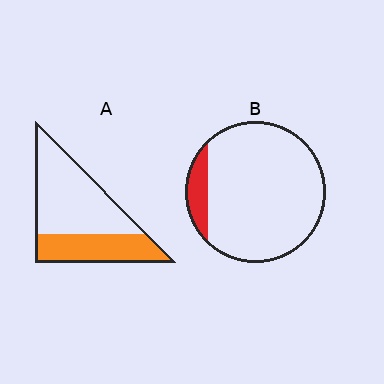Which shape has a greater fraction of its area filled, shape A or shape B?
Shape A.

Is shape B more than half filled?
No.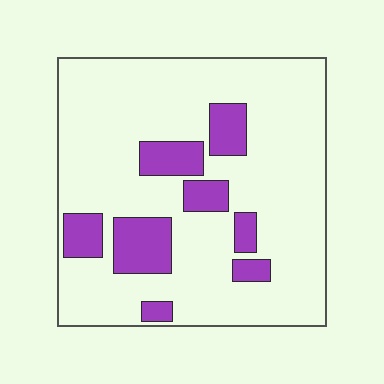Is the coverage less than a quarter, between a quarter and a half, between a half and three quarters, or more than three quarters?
Less than a quarter.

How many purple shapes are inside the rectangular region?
8.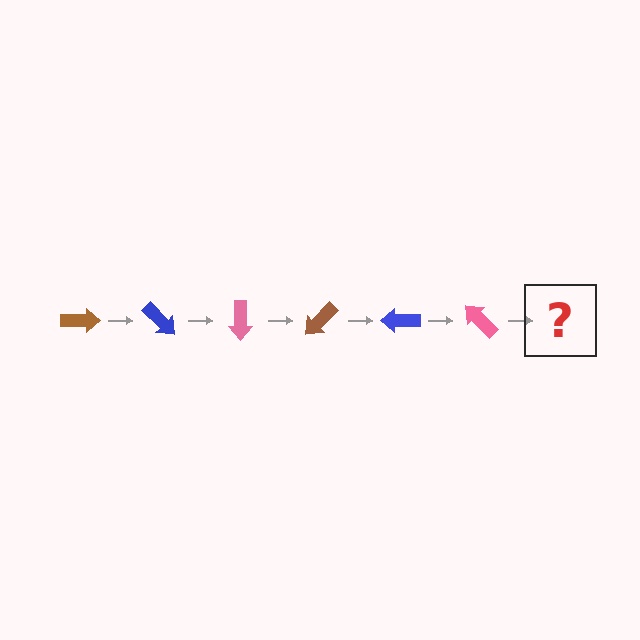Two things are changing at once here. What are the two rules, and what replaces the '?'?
The two rules are that it rotates 45 degrees each step and the color cycles through brown, blue, and pink. The '?' should be a brown arrow, rotated 270 degrees from the start.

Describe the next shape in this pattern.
It should be a brown arrow, rotated 270 degrees from the start.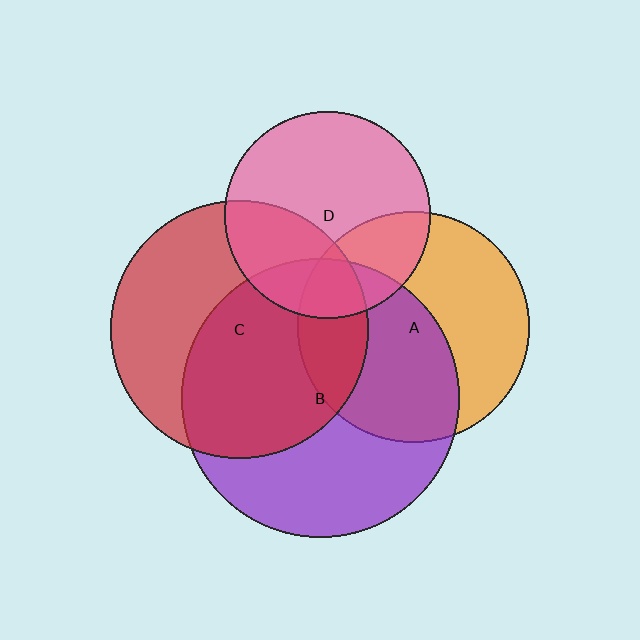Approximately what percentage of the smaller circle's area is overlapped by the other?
Approximately 50%.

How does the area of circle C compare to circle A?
Approximately 1.2 times.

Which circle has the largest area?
Circle B (purple).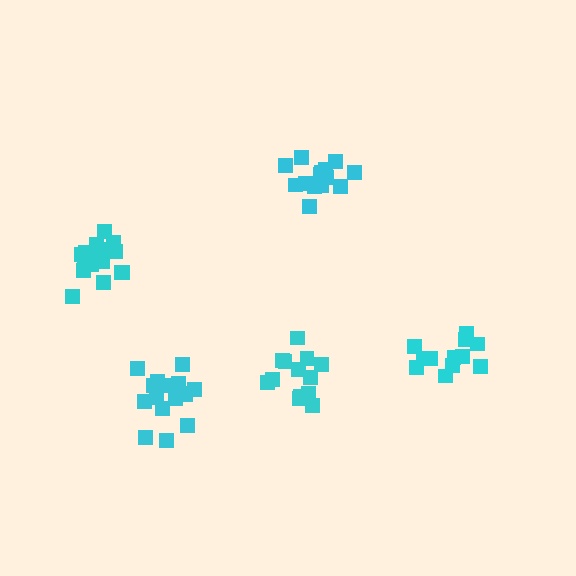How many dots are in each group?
Group 1: 14 dots, Group 2: 12 dots, Group 3: 13 dots, Group 4: 16 dots, Group 5: 16 dots (71 total).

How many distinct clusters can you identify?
There are 5 distinct clusters.